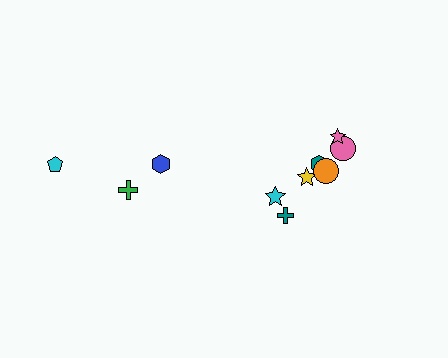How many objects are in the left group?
There are 3 objects.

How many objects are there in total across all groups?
There are 10 objects.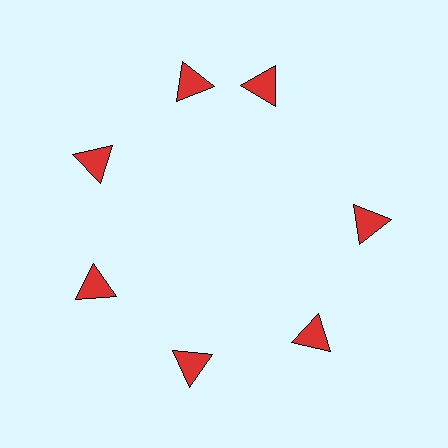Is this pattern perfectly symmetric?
No. The 7 red triangles are arranged in a ring, but one element near the 1 o'clock position is rotated out of alignment along the ring, breaking the 7-fold rotational symmetry.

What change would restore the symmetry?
The symmetry would be restored by rotating it back into even spacing with its neighbors so that all 7 triangles sit at equal angles and equal distance from the center.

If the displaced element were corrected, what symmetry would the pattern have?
It would have 7-fold rotational symmetry — the pattern would map onto itself every 51 degrees.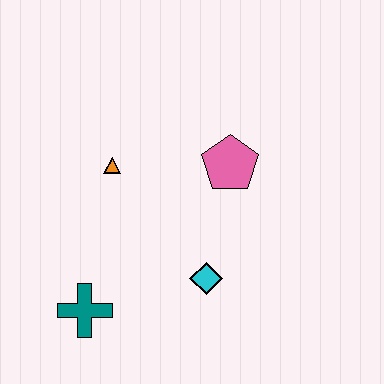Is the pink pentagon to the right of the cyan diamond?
Yes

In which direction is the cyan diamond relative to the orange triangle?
The cyan diamond is below the orange triangle.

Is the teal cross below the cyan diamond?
Yes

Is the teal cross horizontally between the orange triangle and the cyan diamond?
No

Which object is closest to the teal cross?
The cyan diamond is closest to the teal cross.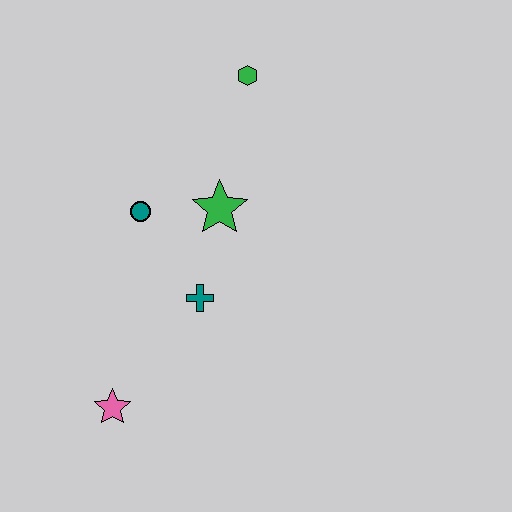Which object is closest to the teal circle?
The green star is closest to the teal circle.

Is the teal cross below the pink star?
No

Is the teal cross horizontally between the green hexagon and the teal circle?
Yes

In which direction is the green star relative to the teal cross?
The green star is above the teal cross.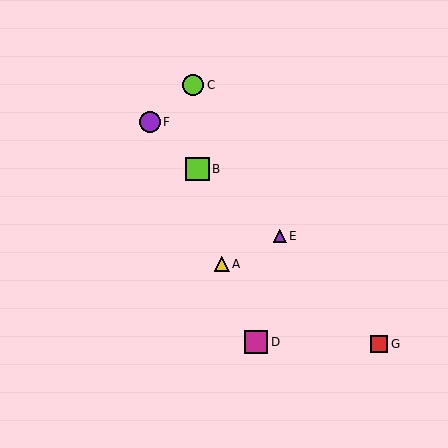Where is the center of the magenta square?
The center of the magenta square is at (256, 342).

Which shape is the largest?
The lime square (labeled B) is the largest.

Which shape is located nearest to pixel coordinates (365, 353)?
The red square (labeled G) at (379, 344) is nearest to that location.